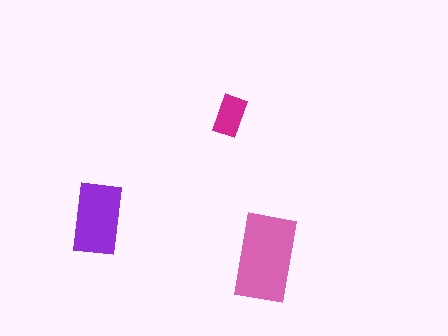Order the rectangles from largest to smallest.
the pink one, the purple one, the magenta one.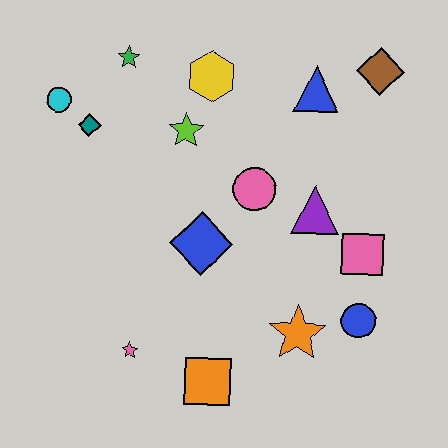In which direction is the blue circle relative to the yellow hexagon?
The blue circle is below the yellow hexagon.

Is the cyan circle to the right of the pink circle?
No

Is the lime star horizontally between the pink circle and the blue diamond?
No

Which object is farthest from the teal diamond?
The blue circle is farthest from the teal diamond.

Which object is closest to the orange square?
The pink star is closest to the orange square.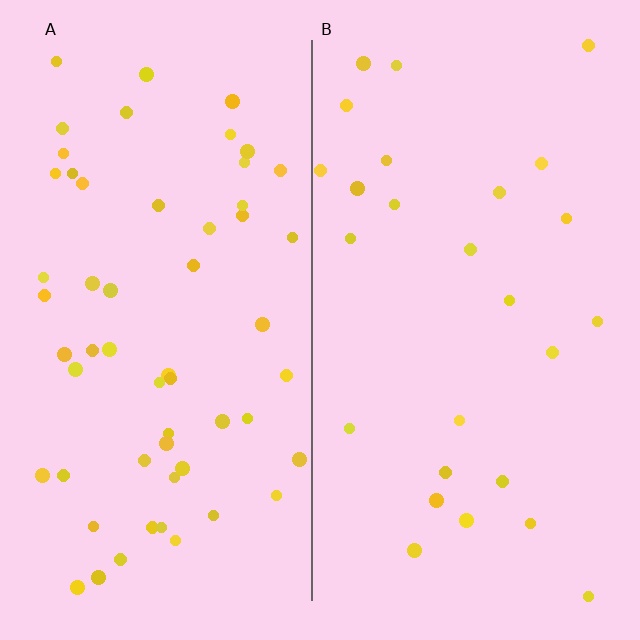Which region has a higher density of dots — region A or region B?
A (the left).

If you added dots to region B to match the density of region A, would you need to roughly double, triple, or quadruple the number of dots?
Approximately double.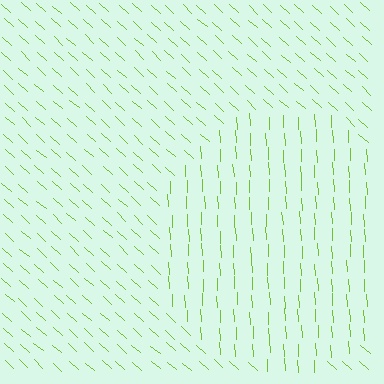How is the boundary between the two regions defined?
The boundary is defined purely by a change in line orientation (approximately 45 degrees difference). All lines are the same color and thickness.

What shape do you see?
I see a circle.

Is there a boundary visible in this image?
Yes, there is a texture boundary formed by a change in line orientation.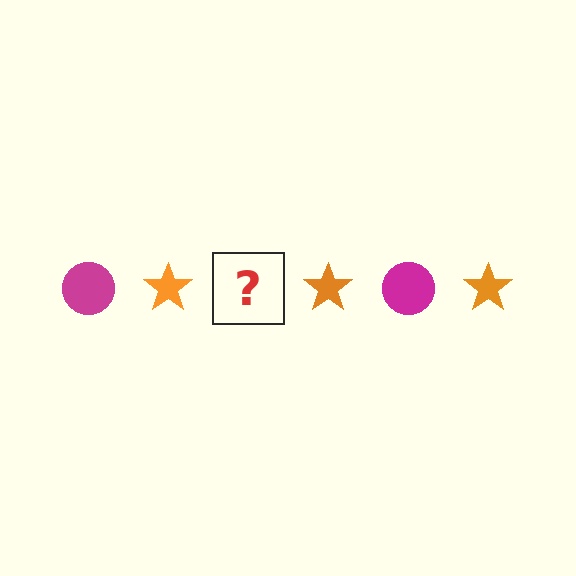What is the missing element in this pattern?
The missing element is a magenta circle.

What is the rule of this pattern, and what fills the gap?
The rule is that the pattern alternates between magenta circle and orange star. The gap should be filled with a magenta circle.